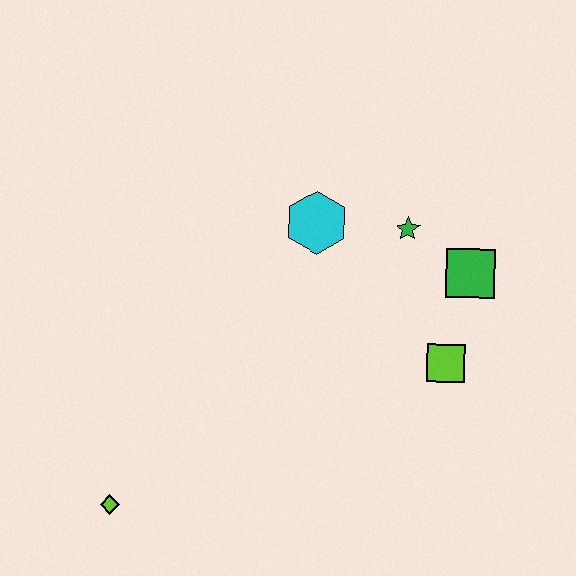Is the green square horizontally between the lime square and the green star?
No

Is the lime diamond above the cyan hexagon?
No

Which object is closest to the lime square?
The green square is closest to the lime square.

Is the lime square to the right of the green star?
Yes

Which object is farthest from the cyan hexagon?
The lime diamond is farthest from the cyan hexagon.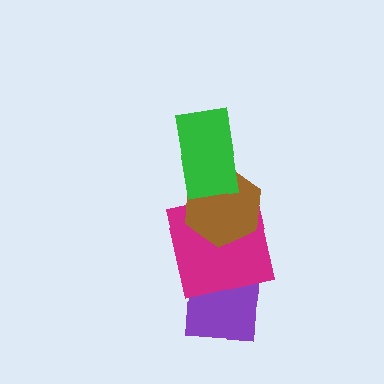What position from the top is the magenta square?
The magenta square is 3rd from the top.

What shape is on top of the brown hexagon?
The green rectangle is on top of the brown hexagon.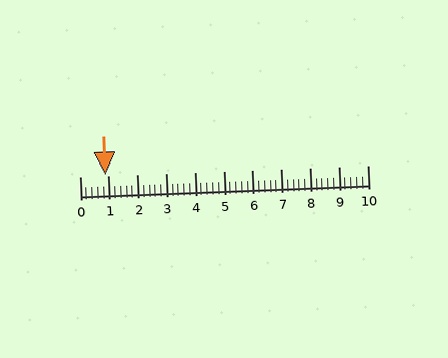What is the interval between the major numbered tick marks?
The major tick marks are spaced 1 units apart.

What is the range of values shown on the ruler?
The ruler shows values from 0 to 10.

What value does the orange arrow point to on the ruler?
The orange arrow points to approximately 0.9.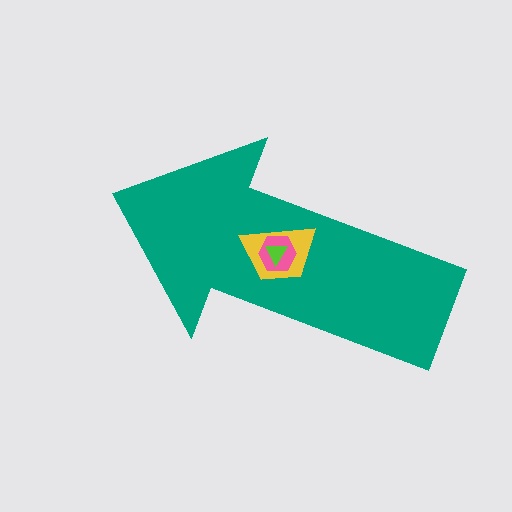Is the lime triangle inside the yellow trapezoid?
Yes.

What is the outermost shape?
The teal arrow.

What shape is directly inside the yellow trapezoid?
The pink hexagon.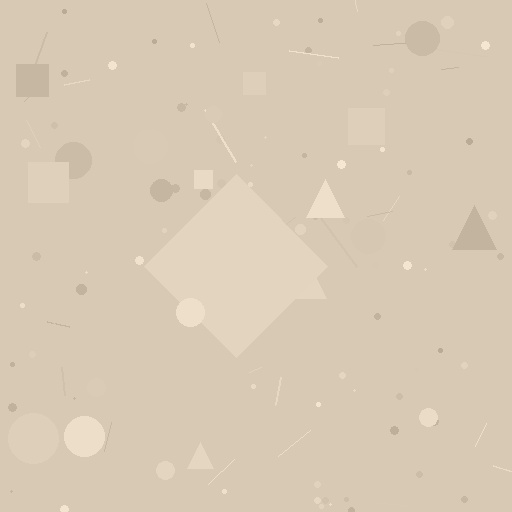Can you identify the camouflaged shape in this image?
The camouflaged shape is a diamond.